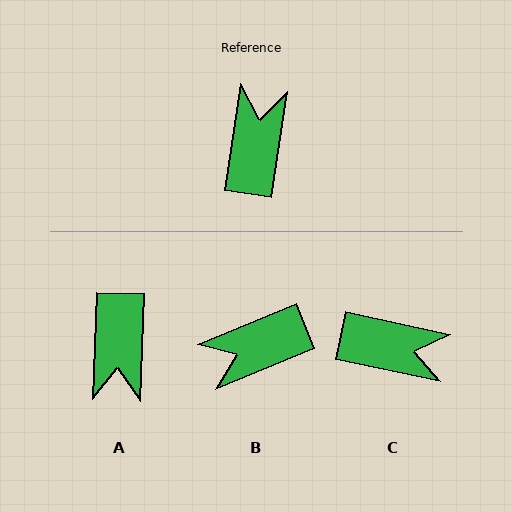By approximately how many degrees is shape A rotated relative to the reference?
Approximately 174 degrees clockwise.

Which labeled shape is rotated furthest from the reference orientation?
A, about 174 degrees away.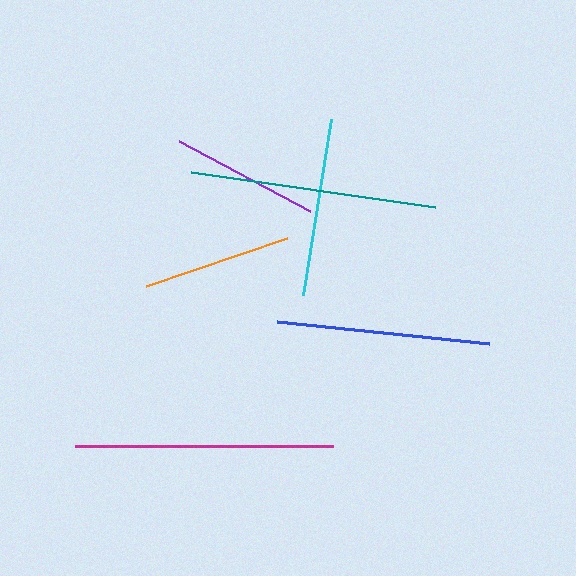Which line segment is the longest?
The magenta line is the longest at approximately 258 pixels.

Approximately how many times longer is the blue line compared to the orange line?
The blue line is approximately 1.4 times the length of the orange line.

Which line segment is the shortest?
The purple line is the shortest at approximately 148 pixels.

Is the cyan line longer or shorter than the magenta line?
The magenta line is longer than the cyan line.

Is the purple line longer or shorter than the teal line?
The teal line is longer than the purple line.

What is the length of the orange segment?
The orange segment is approximately 149 pixels long.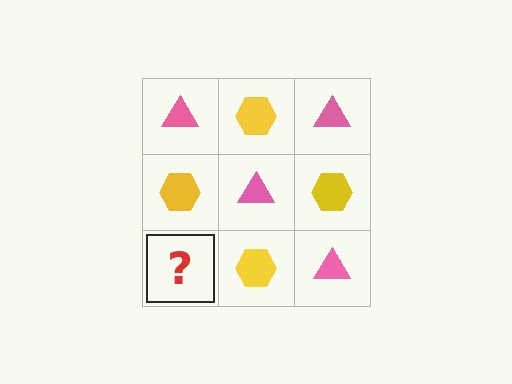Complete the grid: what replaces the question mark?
The question mark should be replaced with a pink triangle.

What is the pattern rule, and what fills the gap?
The rule is that it alternates pink triangle and yellow hexagon in a checkerboard pattern. The gap should be filled with a pink triangle.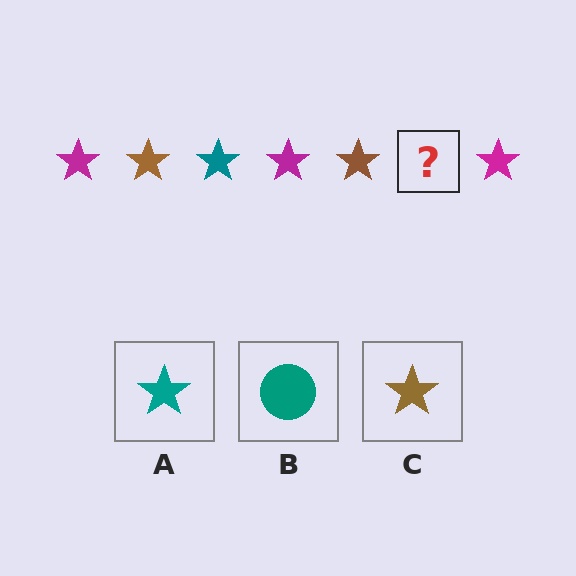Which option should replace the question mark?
Option A.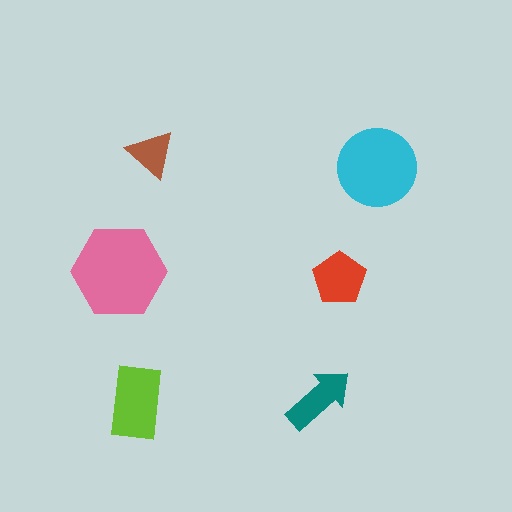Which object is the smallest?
The brown triangle.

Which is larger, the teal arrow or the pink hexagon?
The pink hexagon.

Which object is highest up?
The brown triangle is topmost.